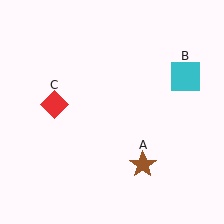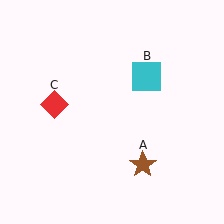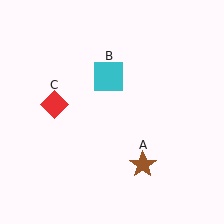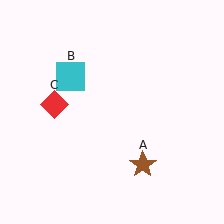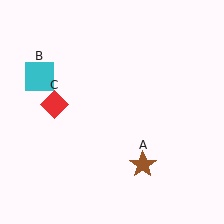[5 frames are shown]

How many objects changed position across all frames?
1 object changed position: cyan square (object B).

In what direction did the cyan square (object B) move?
The cyan square (object B) moved left.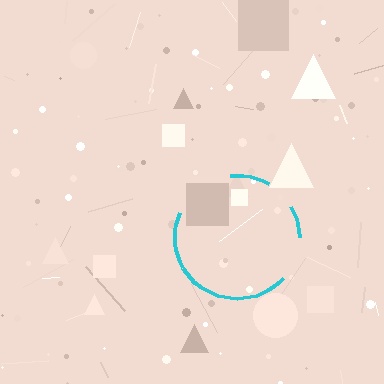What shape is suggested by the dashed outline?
The dashed outline suggests a circle.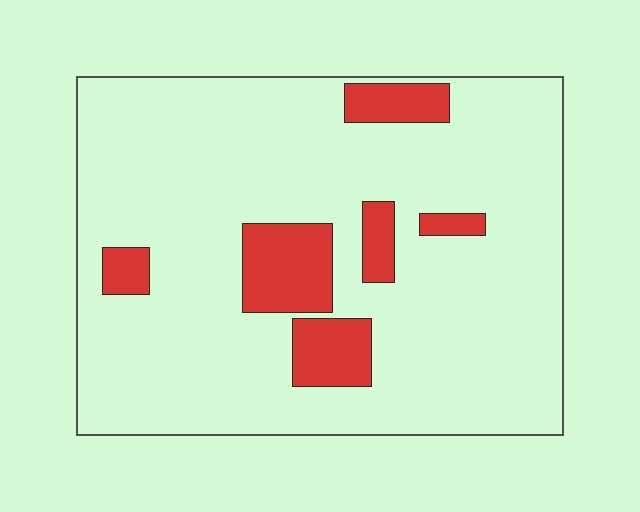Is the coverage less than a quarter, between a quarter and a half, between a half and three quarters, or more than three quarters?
Less than a quarter.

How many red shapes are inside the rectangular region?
6.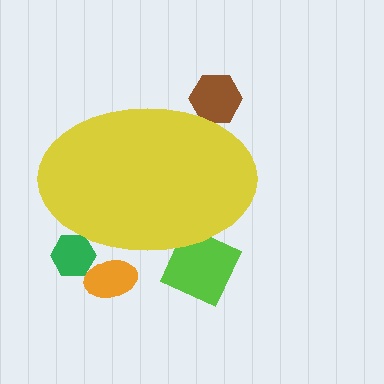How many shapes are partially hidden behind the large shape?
4 shapes are partially hidden.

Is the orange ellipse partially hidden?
Yes, the orange ellipse is partially hidden behind the yellow ellipse.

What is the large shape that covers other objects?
A yellow ellipse.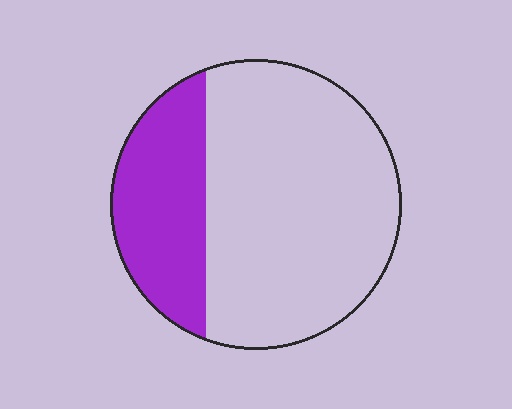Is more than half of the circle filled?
No.